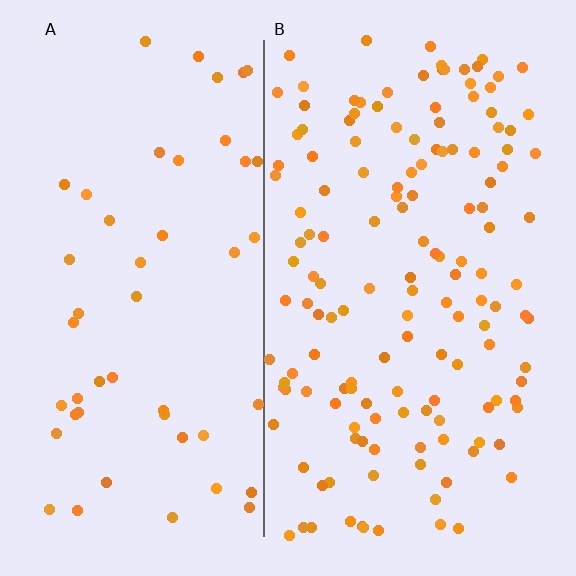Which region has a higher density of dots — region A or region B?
B (the right).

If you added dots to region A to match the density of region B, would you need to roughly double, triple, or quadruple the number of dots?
Approximately triple.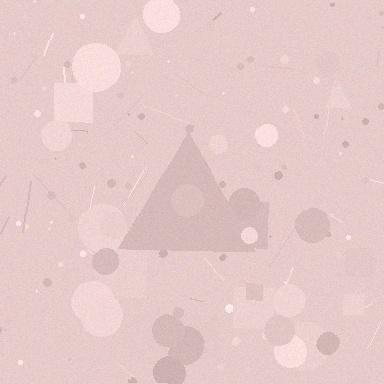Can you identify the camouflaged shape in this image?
The camouflaged shape is a triangle.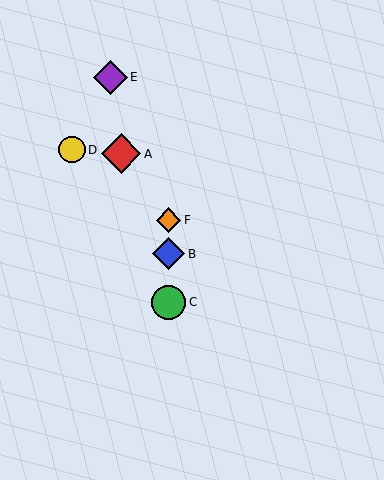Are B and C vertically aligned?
Yes, both are at x≈168.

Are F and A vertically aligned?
No, F is at x≈168 and A is at x≈121.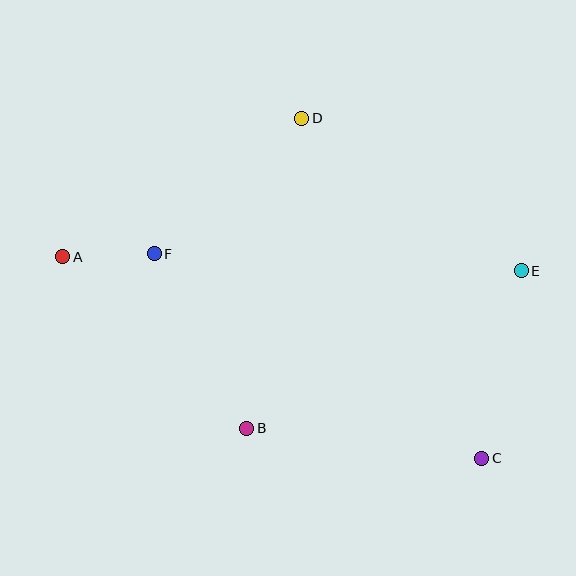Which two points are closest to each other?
Points A and F are closest to each other.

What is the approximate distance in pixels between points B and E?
The distance between B and E is approximately 317 pixels.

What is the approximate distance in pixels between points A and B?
The distance between A and B is approximately 252 pixels.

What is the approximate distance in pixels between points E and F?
The distance between E and F is approximately 368 pixels.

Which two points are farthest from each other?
Points A and C are farthest from each other.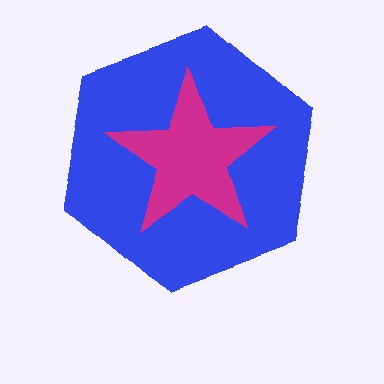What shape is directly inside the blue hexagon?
The magenta star.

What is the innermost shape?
The magenta star.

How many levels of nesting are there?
2.